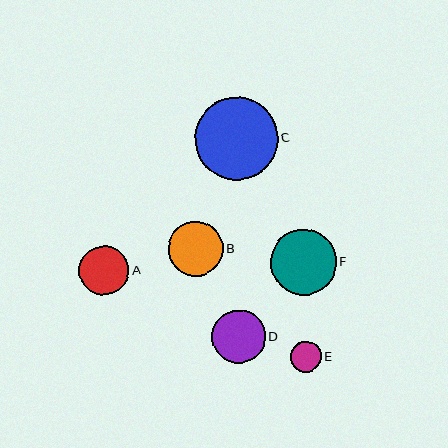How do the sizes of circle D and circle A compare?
Circle D and circle A are approximately the same size.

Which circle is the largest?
Circle C is the largest with a size of approximately 83 pixels.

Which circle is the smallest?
Circle E is the smallest with a size of approximately 31 pixels.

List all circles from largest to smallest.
From largest to smallest: C, F, B, D, A, E.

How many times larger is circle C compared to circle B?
Circle C is approximately 1.5 times the size of circle B.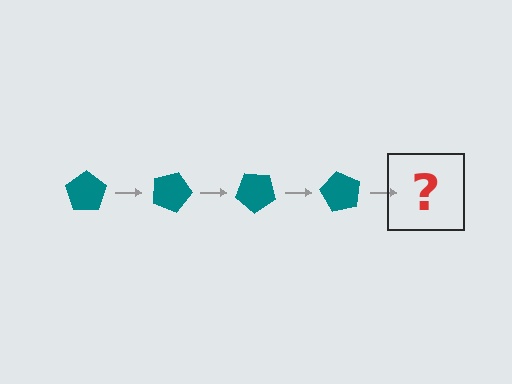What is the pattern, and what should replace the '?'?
The pattern is that the pentagon rotates 20 degrees each step. The '?' should be a teal pentagon rotated 80 degrees.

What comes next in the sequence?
The next element should be a teal pentagon rotated 80 degrees.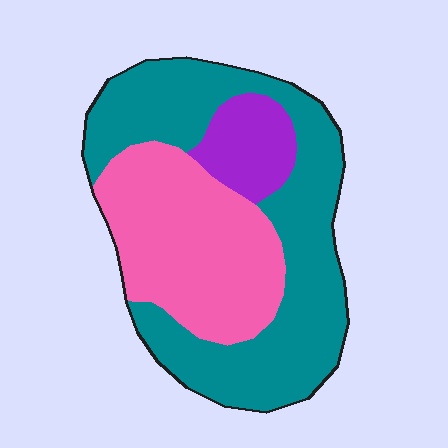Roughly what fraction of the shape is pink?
Pink covers roughly 35% of the shape.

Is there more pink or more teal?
Teal.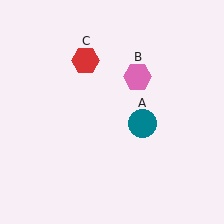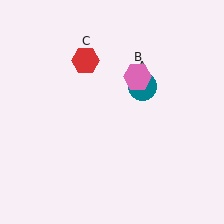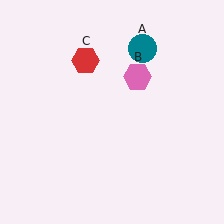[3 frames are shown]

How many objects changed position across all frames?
1 object changed position: teal circle (object A).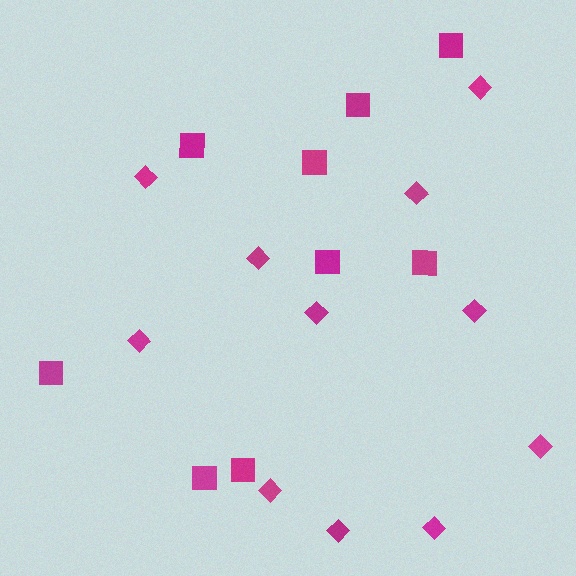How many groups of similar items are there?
There are 2 groups: one group of squares (9) and one group of diamonds (11).